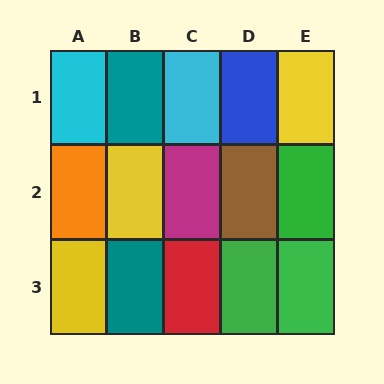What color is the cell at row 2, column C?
Magenta.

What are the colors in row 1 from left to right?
Cyan, teal, cyan, blue, yellow.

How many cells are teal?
2 cells are teal.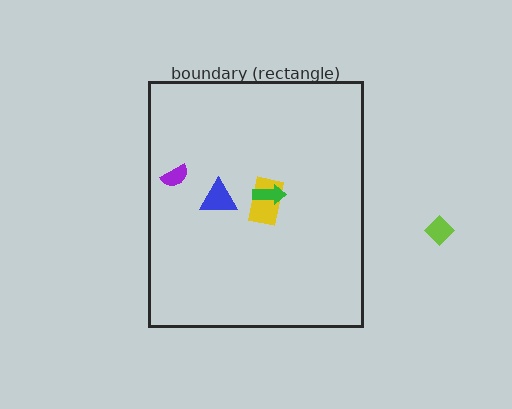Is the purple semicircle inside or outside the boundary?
Inside.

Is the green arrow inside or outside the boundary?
Inside.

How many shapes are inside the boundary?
4 inside, 1 outside.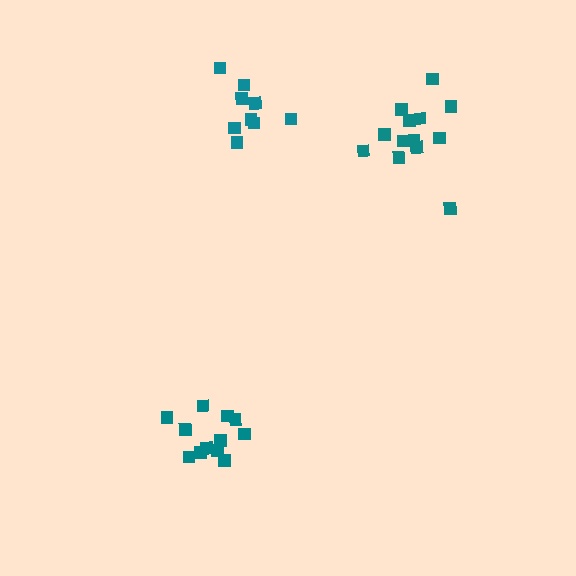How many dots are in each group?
Group 1: 12 dots, Group 2: 9 dots, Group 3: 13 dots (34 total).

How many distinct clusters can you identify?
There are 3 distinct clusters.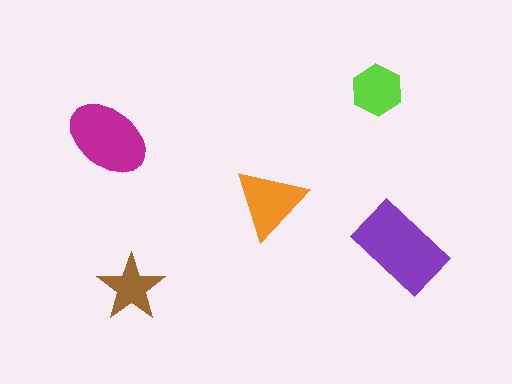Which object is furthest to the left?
The magenta ellipse is leftmost.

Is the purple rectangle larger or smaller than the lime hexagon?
Larger.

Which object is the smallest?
The brown star.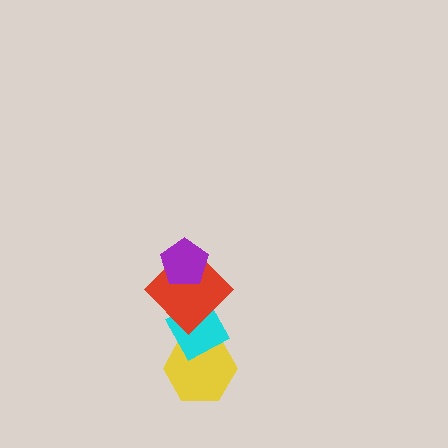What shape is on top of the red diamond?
The purple pentagon is on top of the red diamond.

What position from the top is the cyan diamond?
The cyan diamond is 3rd from the top.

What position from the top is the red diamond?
The red diamond is 2nd from the top.